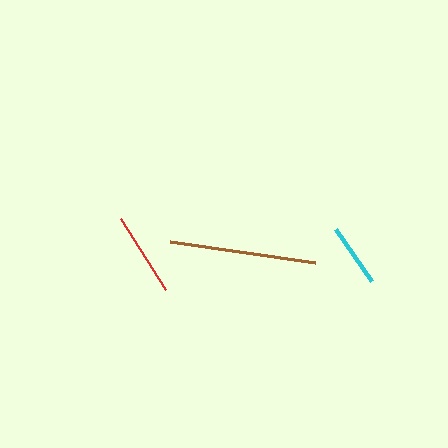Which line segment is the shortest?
The cyan line is the shortest at approximately 63 pixels.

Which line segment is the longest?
The brown line is the longest at approximately 147 pixels.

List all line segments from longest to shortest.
From longest to shortest: brown, red, cyan.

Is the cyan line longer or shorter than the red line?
The red line is longer than the cyan line.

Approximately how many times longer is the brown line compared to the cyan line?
The brown line is approximately 2.3 times the length of the cyan line.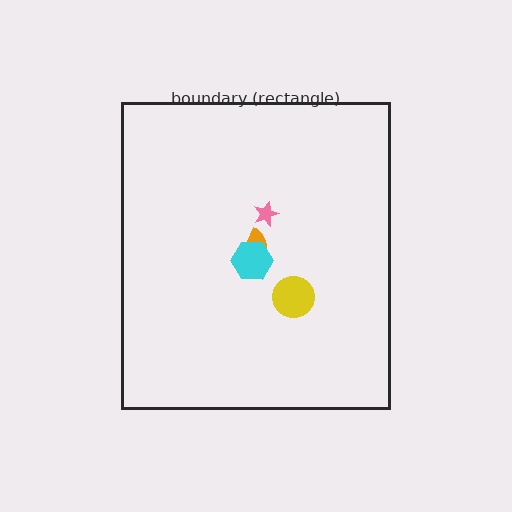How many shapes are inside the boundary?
4 inside, 0 outside.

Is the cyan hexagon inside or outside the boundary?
Inside.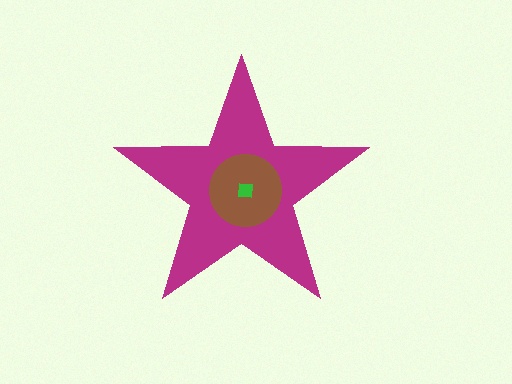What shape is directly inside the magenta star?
The brown circle.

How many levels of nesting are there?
3.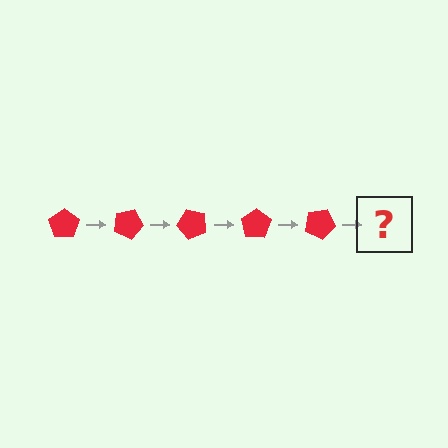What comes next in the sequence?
The next element should be a red pentagon rotated 125 degrees.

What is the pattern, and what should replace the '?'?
The pattern is that the pentagon rotates 25 degrees each step. The '?' should be a red pentagon rotated 125 degrees.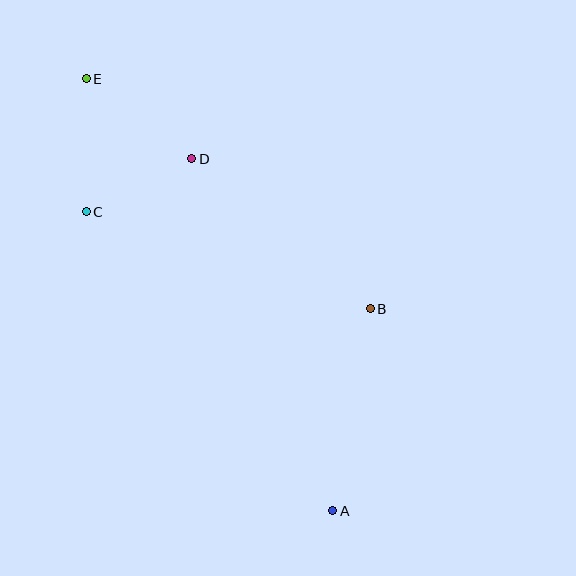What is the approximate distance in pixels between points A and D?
The distance between A and D is approximately 379 pixels.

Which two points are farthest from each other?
Points A and E are farthest from each other.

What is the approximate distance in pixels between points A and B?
The distance between A and B is approximately 206 pixels.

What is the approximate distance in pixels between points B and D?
The distance between B and D is approximately 233 pixels.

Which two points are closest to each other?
Points C and D are closest to each other.